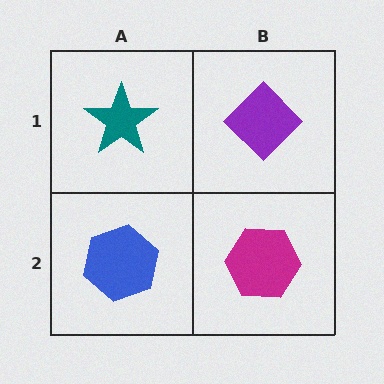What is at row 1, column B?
A purple diamond.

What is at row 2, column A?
A blue hexagon.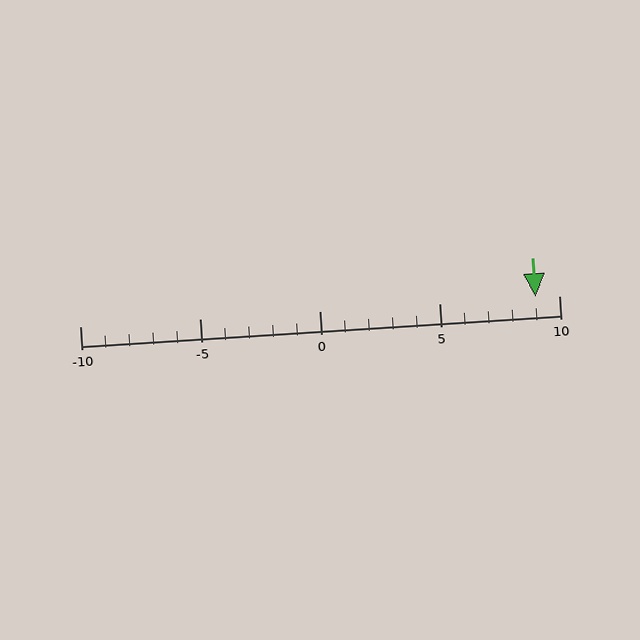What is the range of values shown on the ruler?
The ruler shows values from -10 to 10.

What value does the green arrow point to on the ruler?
The green arrow points to approximately 9.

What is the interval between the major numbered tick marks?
The major tick marks are spaced 5 units apart.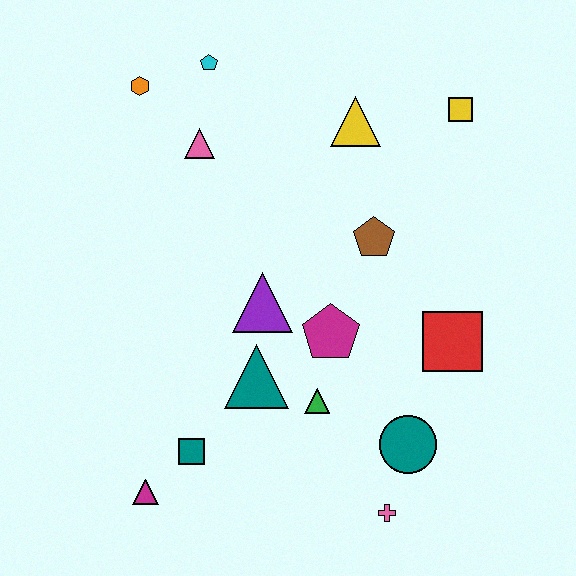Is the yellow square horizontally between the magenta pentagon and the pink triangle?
No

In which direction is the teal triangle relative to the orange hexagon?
The teal triangle is below the orange hexagon.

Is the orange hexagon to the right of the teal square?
No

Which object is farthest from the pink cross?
The orange hexagon is farthest from the pink cross.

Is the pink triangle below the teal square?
No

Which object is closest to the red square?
The teal circle is closest to the red square.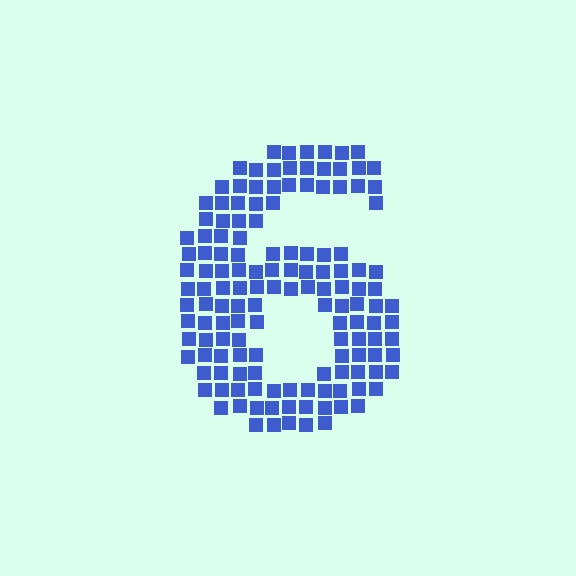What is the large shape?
The large shape is the digit 6.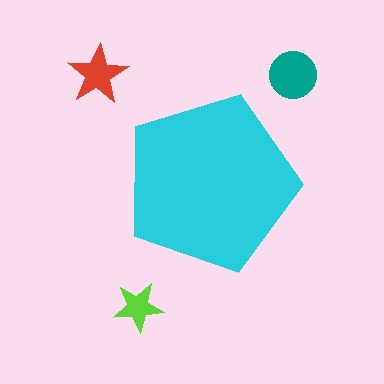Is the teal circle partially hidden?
No, the teal circle is fully visible.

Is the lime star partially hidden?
No, the lime star is fully visible.